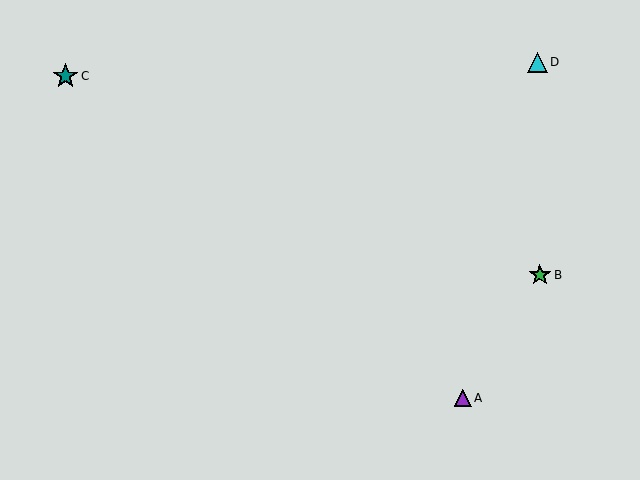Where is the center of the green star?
The center of the green star is at (540, 275).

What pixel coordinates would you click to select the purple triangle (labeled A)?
Click at (463, 398) to select the purple triangle A.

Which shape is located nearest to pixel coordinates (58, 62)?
The teal star (labeled C) at (66, 76) is nearest to that location.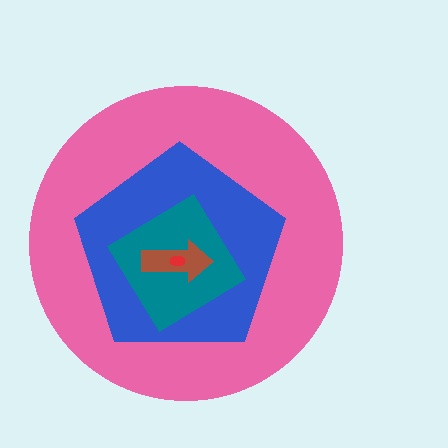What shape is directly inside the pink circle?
The blue pentagon.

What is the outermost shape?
The pink circle.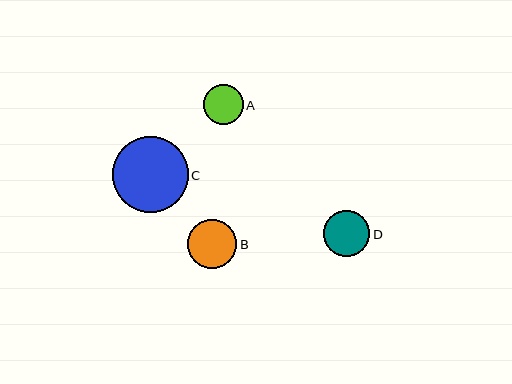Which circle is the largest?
Circle C is the largest with a size of approximately 76 pixels.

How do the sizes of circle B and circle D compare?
Circle B and circle D are approximately the same size.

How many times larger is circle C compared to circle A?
Circle C is approximately 1.9 times the size of circle A.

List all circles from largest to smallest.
From largest to smallest: C, B, D, A.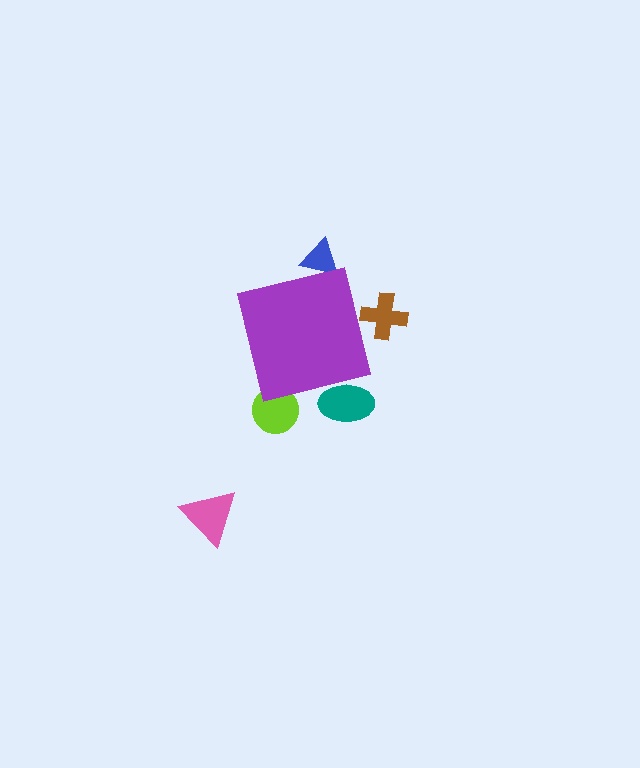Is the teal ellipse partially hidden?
Yes, the teal ellipse is partially hidden behind the purple square.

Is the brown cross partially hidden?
Yes, the brown cross is partially hidden behind the purple square.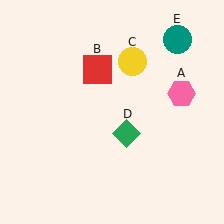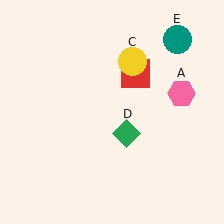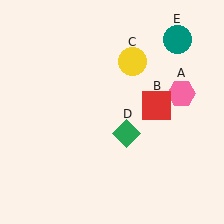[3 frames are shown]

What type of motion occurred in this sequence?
The red square (object B) rotated clockwise around the center of the scene.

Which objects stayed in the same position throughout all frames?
Pink hexagon (object A) and yellow circle (object C) and green diamond (object D) and teal circle (object E) remained stationary.